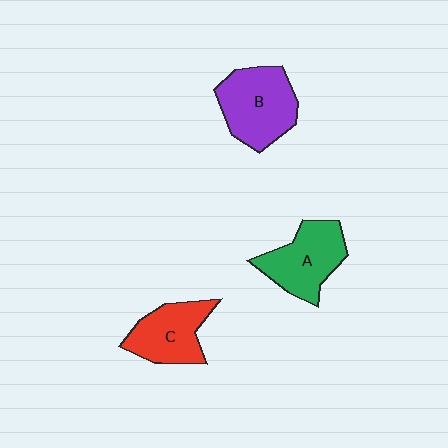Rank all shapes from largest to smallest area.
From largest to smallest: B (purple), A (green), C (red).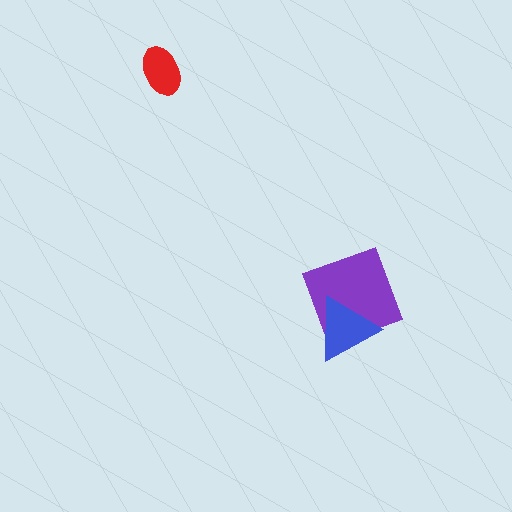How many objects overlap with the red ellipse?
0 objects overlap with the red ellipse.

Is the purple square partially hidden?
Yes, it is partially covered by another shape.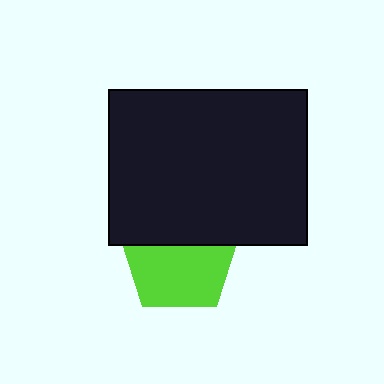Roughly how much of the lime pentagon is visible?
About half of it is visible (roughly 62%).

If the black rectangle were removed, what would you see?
You would see the complete lime pentagon.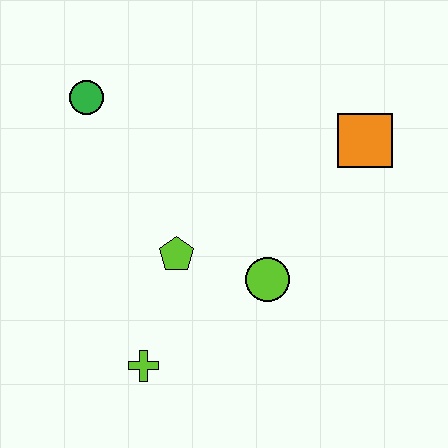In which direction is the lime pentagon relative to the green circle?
The lime pentagon is below the green circle.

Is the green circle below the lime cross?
No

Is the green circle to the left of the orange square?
Yes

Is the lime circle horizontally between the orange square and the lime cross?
Yes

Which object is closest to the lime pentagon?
The lime circle is closest to the lime pentagon.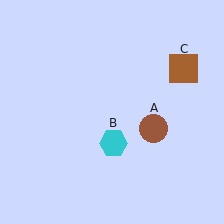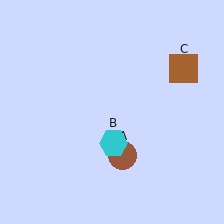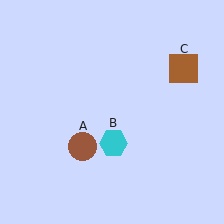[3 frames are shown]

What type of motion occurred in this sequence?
The brown circle (object A) rotated clockwise around the center of the scene.